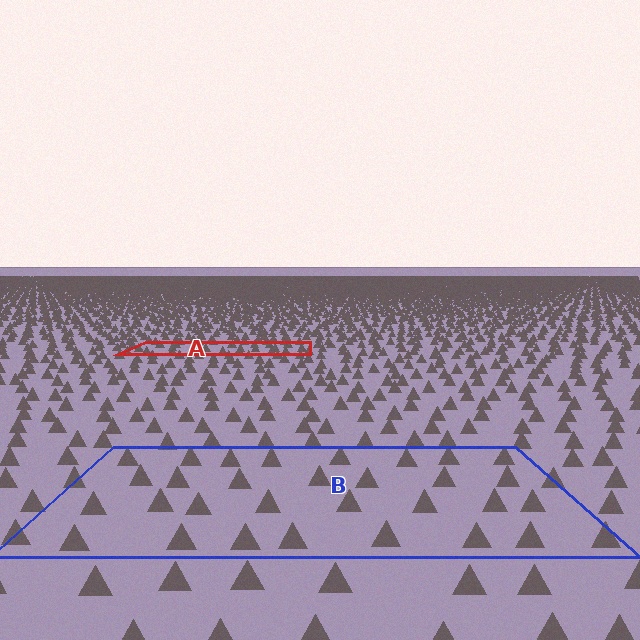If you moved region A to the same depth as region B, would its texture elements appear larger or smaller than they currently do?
They would appear larger. At a closer depth, the same texture elements are projected at a bigger on-screen size.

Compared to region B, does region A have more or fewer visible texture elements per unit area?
Region A has more texture elements per unit area — they are packed more densely because it is farther away.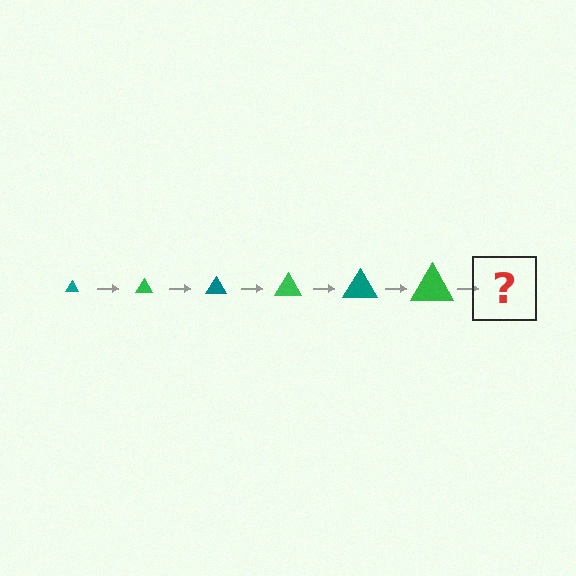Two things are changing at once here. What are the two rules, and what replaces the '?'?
The two rules are that the triangle grows larger each step and the color cycles through teal and green. The '?' should be a teal triangle, larger than the previous one.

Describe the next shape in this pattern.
It should be a teal triangle, larger than the previous one.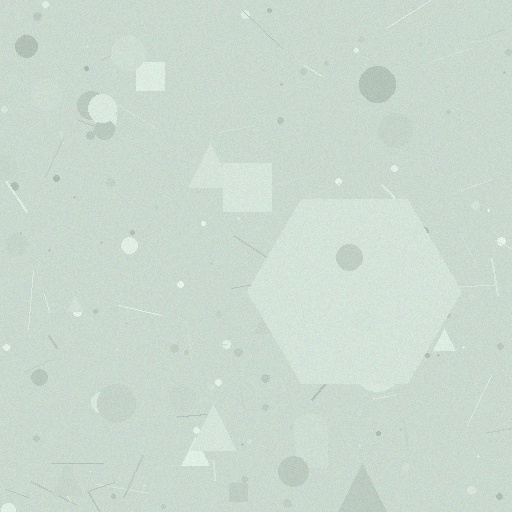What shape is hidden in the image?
A hexagon is hidden in the image.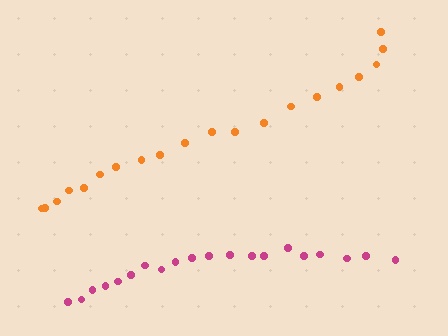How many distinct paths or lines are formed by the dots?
There are 2 distinct paths.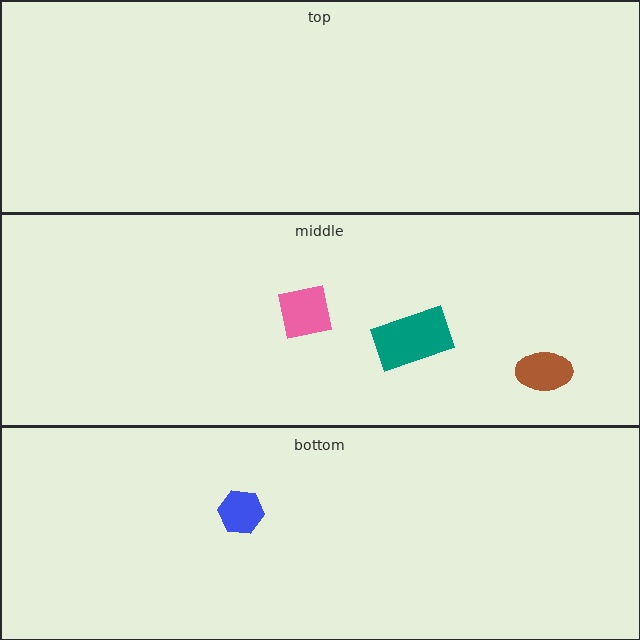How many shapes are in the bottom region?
1.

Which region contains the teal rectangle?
The middle region.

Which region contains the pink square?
The middle region.